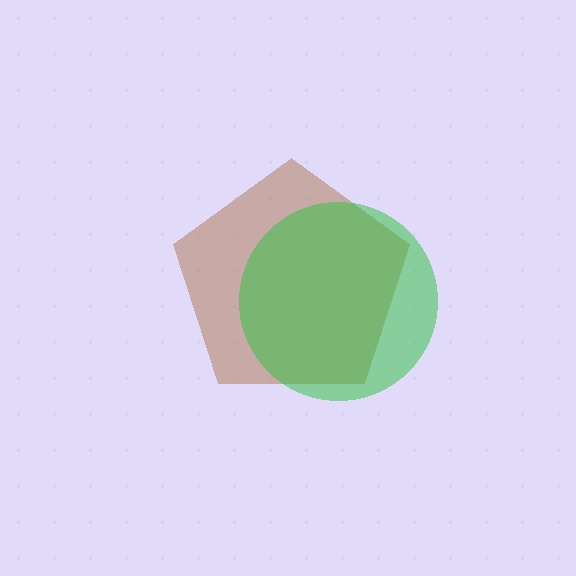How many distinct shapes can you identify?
There are 2 distinct shapes: a brown pentagon, a green circle.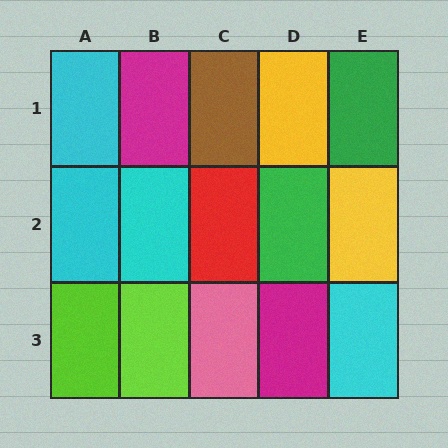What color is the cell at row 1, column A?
Cyan.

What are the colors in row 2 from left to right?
Cyan, cyan, red, green, yellow.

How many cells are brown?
1 cell is brown.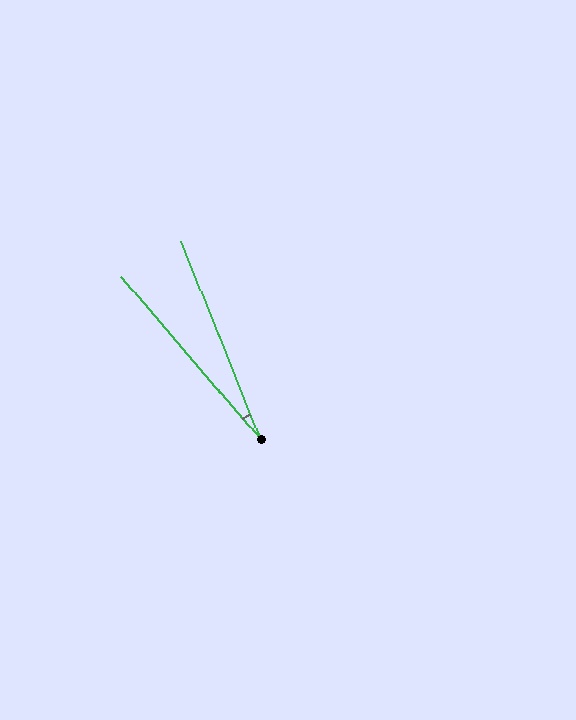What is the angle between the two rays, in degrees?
Approximately 19 degrees.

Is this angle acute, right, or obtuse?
It is acute.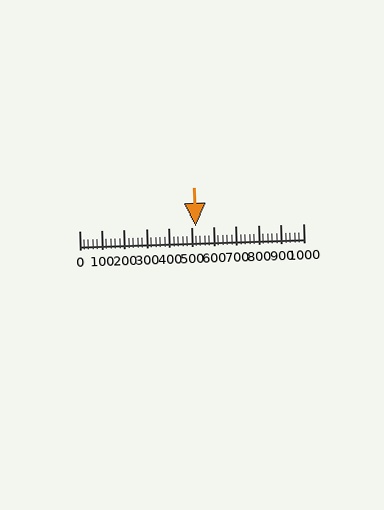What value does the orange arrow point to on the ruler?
The orange arrow points to approximately 520.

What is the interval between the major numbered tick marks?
The major tick marks are spaced 100 units apart.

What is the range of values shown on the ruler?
The ruler shows values from 0 to 1000.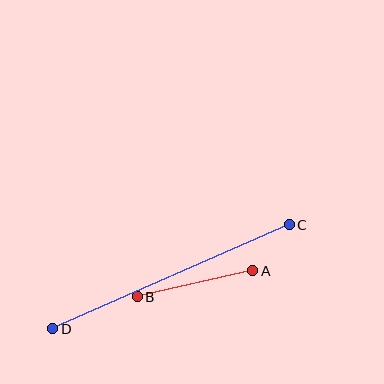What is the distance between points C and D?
The distance is approximately 259 pixels.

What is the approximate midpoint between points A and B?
The midpoint is at approximately (195, 284) pixels.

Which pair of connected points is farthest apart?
Points C and D are farthest apart.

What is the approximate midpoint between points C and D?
The midpoint is at approximately (171, 277) pixels.